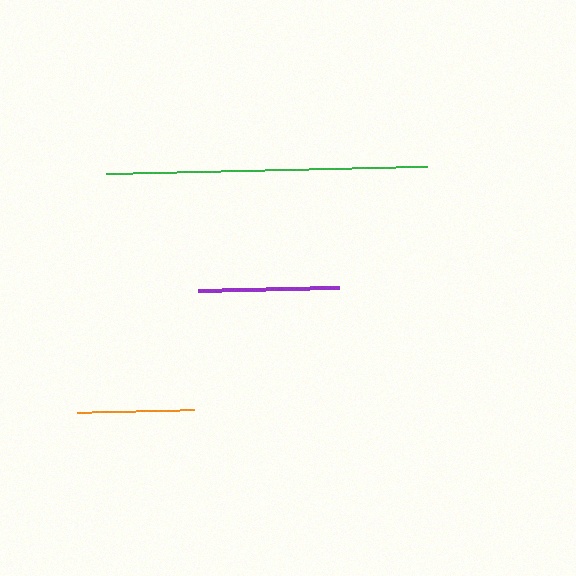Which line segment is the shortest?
The orange line is the shortest at approximately 117 pixels.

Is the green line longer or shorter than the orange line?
The green line is longer than the orange line.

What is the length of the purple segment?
The purple segment is approximately 141 pixels long.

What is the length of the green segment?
The green segment is approximately 321 pixels long.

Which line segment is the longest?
The green line is the longest at approximately 321 pixels.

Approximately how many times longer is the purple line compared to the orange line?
The purple line is approximately 1.2 times the length of the orange line.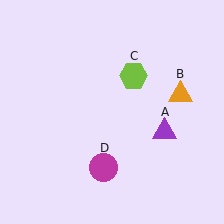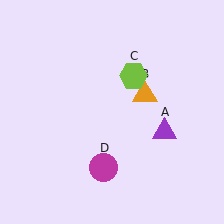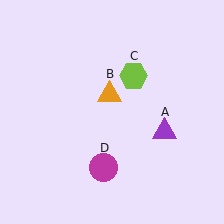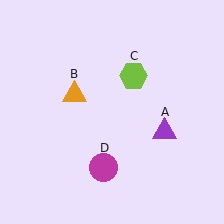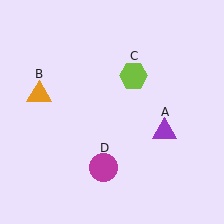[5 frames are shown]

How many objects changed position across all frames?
1 object changed position: orange triangle (object B).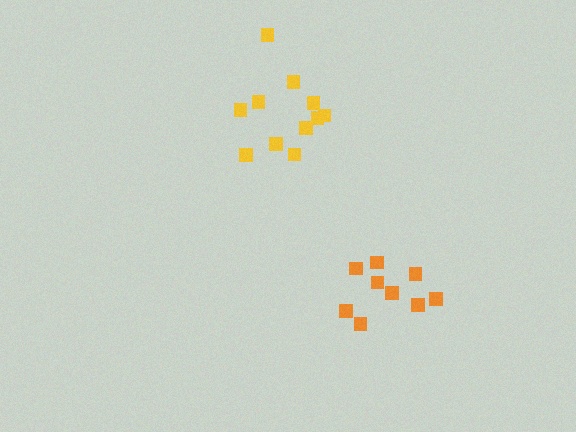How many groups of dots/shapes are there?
There are 2 groups.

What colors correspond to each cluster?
The clusters are colored: orange, yellow.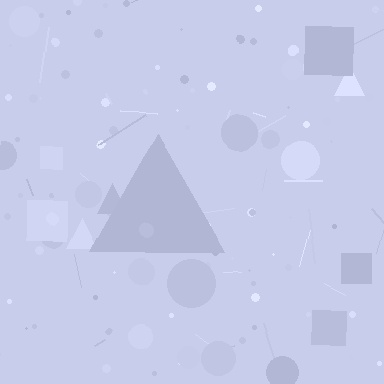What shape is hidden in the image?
A triangle is hidden in the image.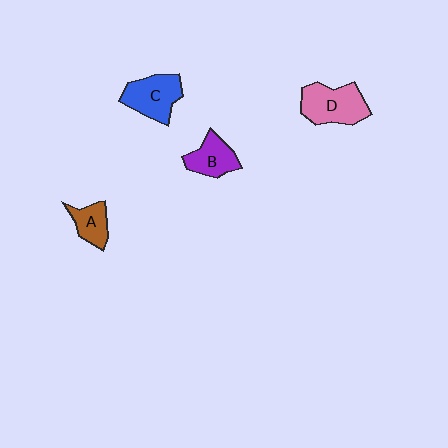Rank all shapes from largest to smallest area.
From largest to smallest: D (pink), C (blue), B (purple), A (brown).